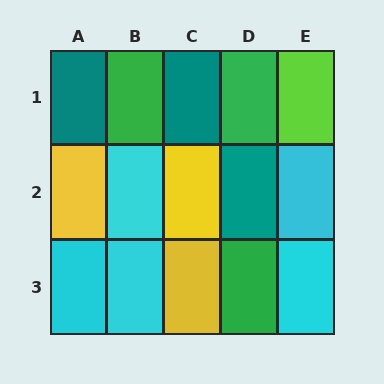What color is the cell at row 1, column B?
Green.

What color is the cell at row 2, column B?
Cyan.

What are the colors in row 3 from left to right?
Cyan, cyan, yellow, green, cyan.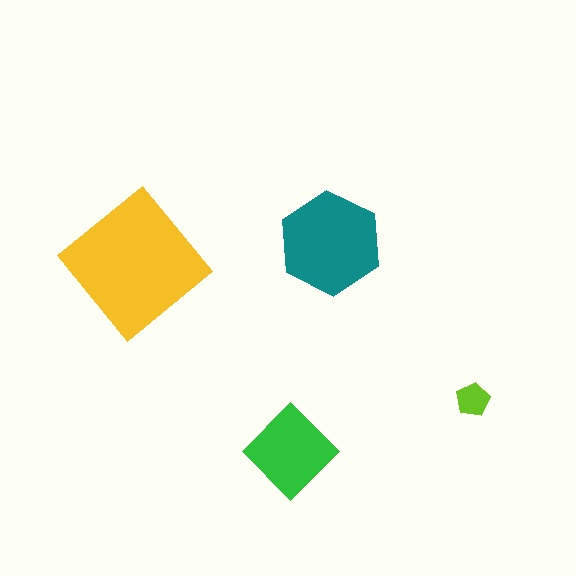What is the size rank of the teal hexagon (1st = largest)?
2nd.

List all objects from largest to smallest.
The yellow diamond, the teal hexagon, the green diamond, the lime pentagon.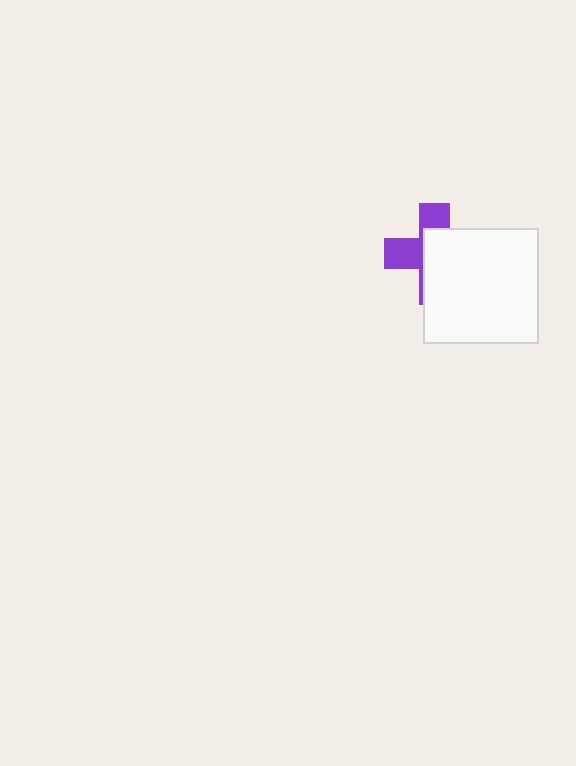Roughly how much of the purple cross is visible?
A small part of it is visible (roughly 41%).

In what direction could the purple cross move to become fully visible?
The purple cross could move toward the upper-left. That would shift it out from behind the white square entirely.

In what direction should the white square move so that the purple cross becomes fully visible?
The white square should move toward the lower-right. That is the shortest direction to clear the overlap and leave the purple cross fully visible.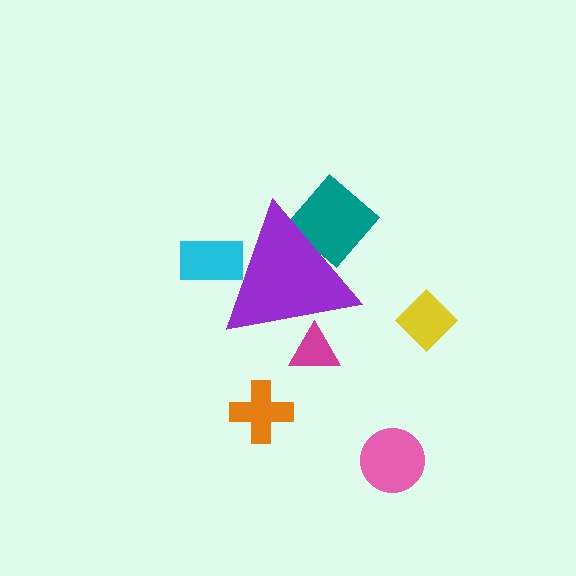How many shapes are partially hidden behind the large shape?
3 shapes are partially hidden.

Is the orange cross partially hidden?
No, the orange cross is fully visible.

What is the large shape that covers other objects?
A purple triangle.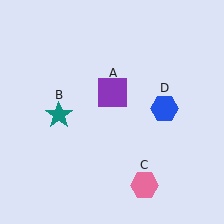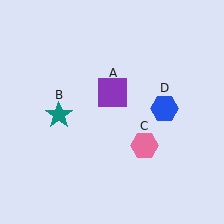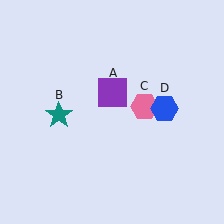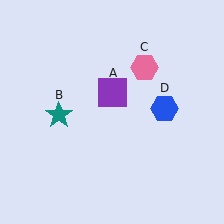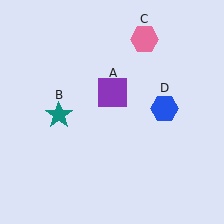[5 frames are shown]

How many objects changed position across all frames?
1 object changed position: pink hexagon (object C).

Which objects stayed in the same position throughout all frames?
Purple square (object A) and teal star (object B) and blue hexagon (object D) remained stationary.